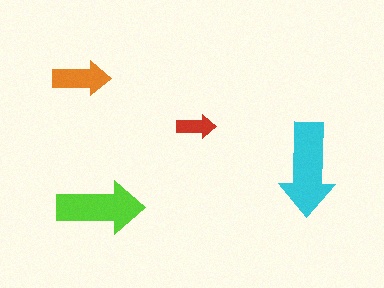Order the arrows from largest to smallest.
the cyan one, the lime one, the orange one, the red one.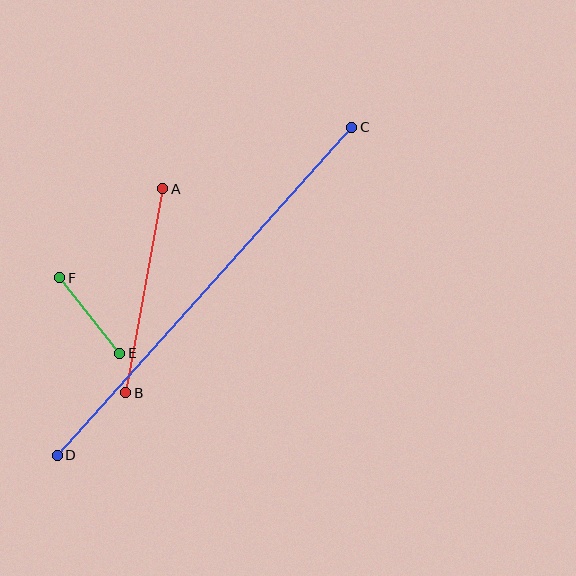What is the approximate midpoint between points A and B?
The midpoint is at approximately (144, 291) pixels.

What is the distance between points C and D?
The distance is approximately 441 pixels.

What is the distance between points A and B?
The distance is approximately 207 pixels.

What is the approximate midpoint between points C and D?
The midpoint is at approximately (205, 291) pixels.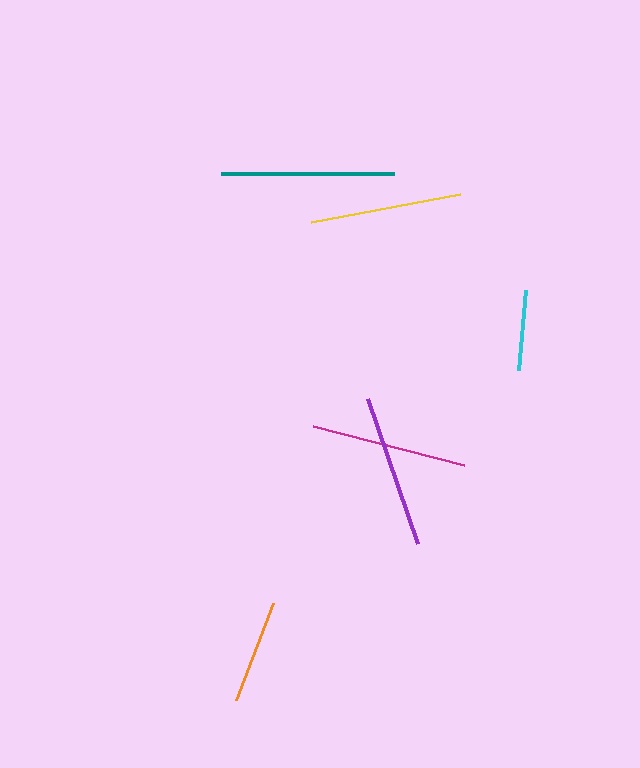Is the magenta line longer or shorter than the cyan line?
The magenta line is longer than the cyan line.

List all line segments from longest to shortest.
From longest to shortest: teal, magenta, purple, yellow, orange, cyan.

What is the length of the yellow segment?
The yellow segment is approximately 151 pixels long.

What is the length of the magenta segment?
The magenta segment is approximately 156 pixels long.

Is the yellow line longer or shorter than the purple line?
The purple line is longer than the yellow line.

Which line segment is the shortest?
The cyan line is the shortest at approximately 80 pixels.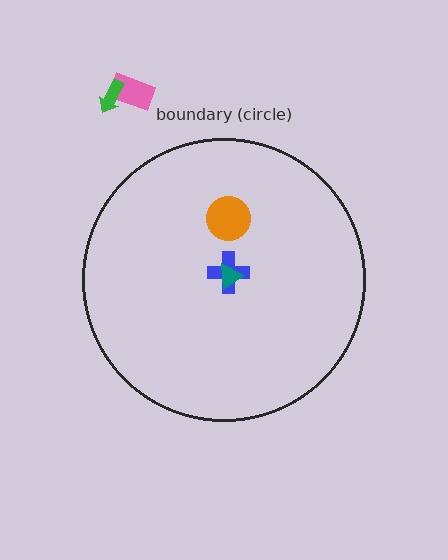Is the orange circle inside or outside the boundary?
Inside.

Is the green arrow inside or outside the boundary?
Outside.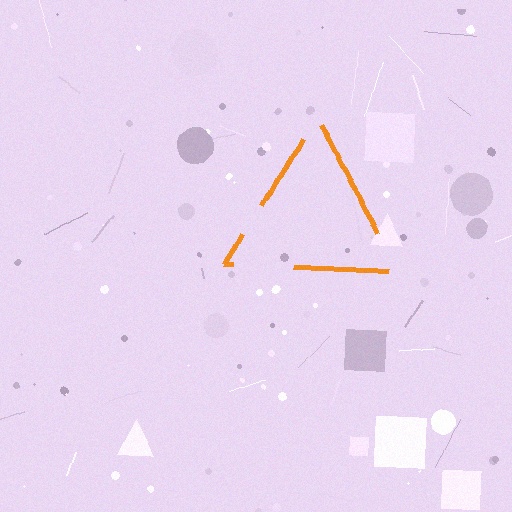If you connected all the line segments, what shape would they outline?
They would outline a triangle.